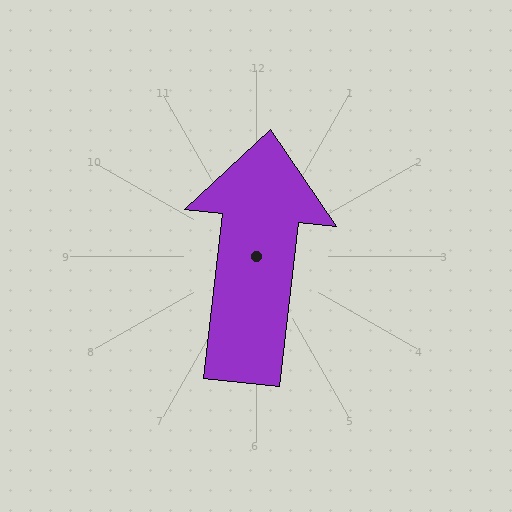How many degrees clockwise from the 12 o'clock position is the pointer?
Approximately 6 degrees.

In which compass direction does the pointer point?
North.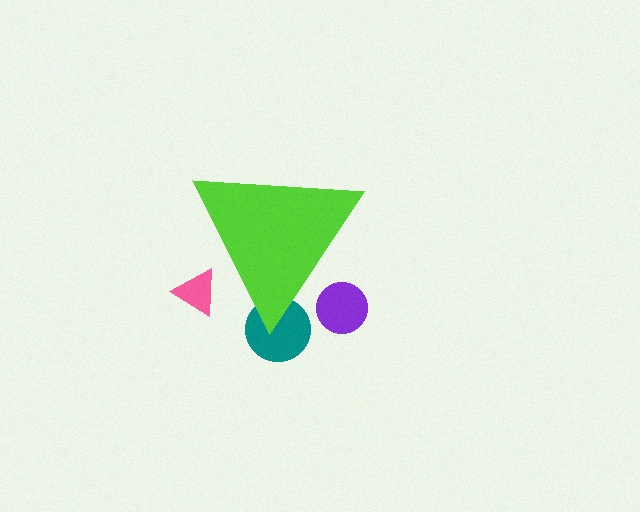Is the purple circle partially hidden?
Yes, the purple circle is partially hidden behind the lime triangle.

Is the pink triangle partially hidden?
Yes, the pink triangle is partially hidden behind the lime triangle.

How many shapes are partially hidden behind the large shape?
3 shapes are partially hidden.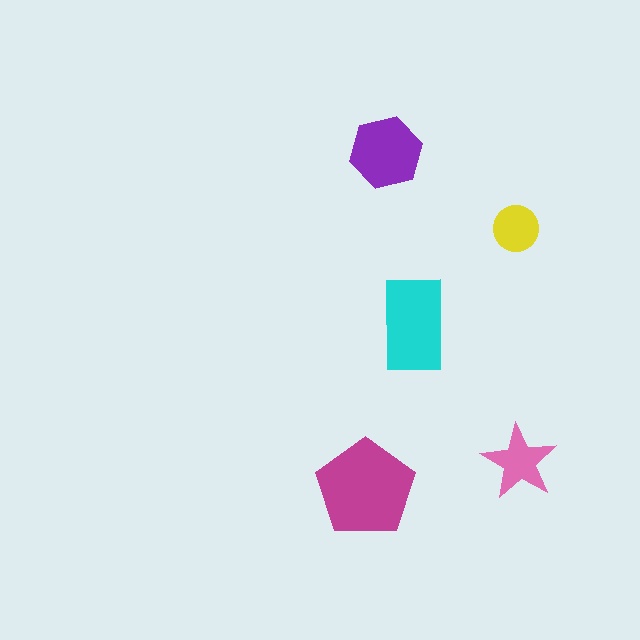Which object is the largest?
The magenta pentagon.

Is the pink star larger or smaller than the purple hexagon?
Smaller.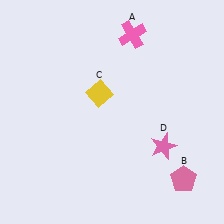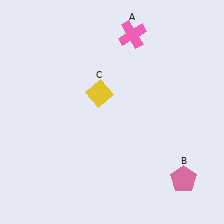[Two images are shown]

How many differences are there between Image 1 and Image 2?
There is 1 difference between the two images.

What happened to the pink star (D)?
The pink star (D) was removed in Image 2. It was in the bottom-right area of Image 1.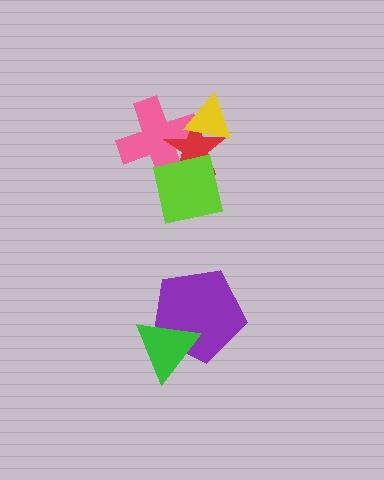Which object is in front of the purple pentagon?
The green triangle is in front of the purple pentagon.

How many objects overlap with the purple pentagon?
1 object overlaps with the purple pentagon.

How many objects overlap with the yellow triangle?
2 objects overlap with the yellow triangle.